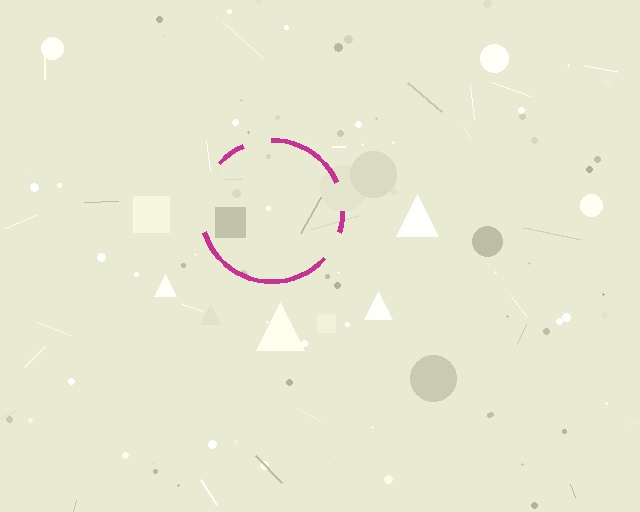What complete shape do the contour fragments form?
The contour fragments form a circle.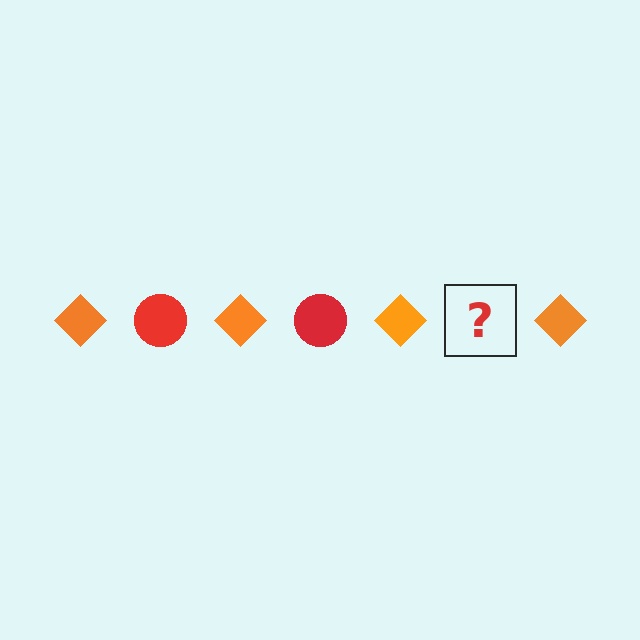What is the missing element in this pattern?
The missing element is a red circle.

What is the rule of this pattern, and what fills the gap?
The rule is that the pattern alternates between orange diamond and red circle. The gap should be filled with a red circle.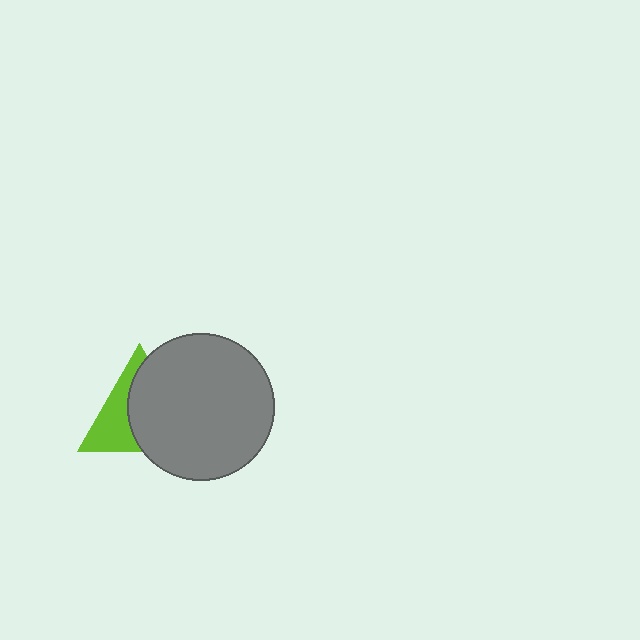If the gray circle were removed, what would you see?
You would see the complete lime triangle.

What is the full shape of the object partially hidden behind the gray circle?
The partially hidden object is a lime triangle.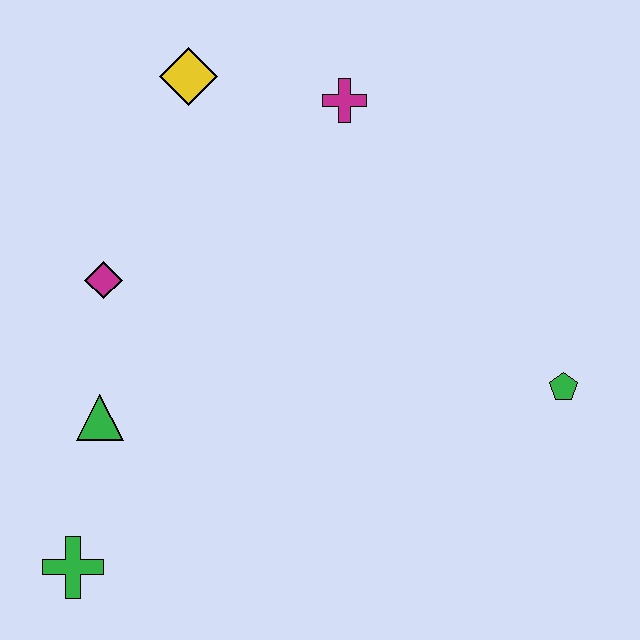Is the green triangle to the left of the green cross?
No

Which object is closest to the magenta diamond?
The green triangle is closest to the magenta diamond.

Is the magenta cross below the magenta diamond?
No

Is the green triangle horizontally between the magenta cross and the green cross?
Yes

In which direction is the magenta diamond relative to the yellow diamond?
The magenta diamond is below the yellow diamond.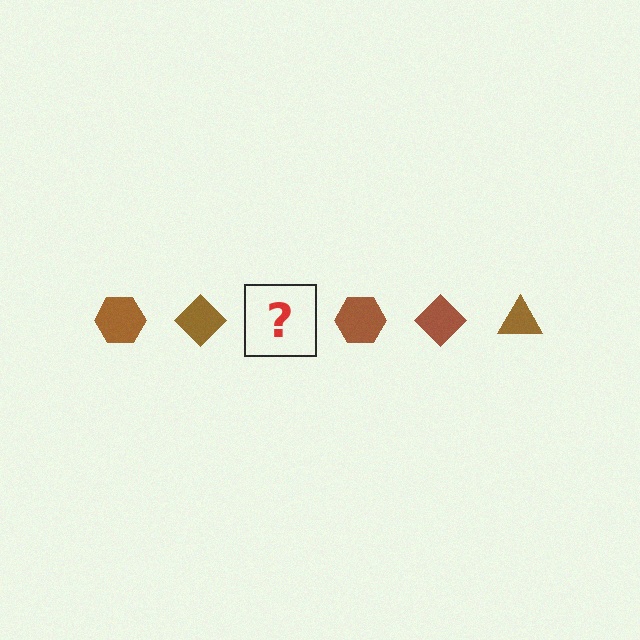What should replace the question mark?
The question mark should be replaced with a brown triangle.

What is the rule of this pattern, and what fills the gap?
The rule is that the pattern cycles through hexagon, diamond, triangle shapes in brown. The gap should be filled with a brown triangle.